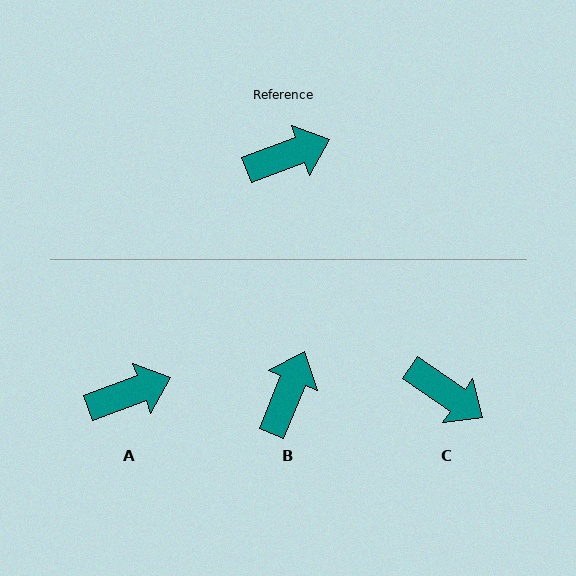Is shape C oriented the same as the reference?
No, it is off by about 55 degrees.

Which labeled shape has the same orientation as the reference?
A.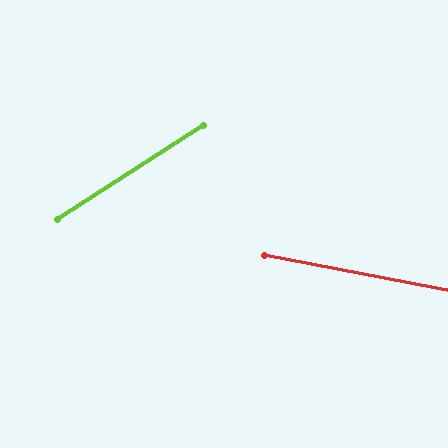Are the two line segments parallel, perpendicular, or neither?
Neither parallel nor perpendicular — they differ by about 44°.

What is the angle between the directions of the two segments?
Approximately 44 degrees.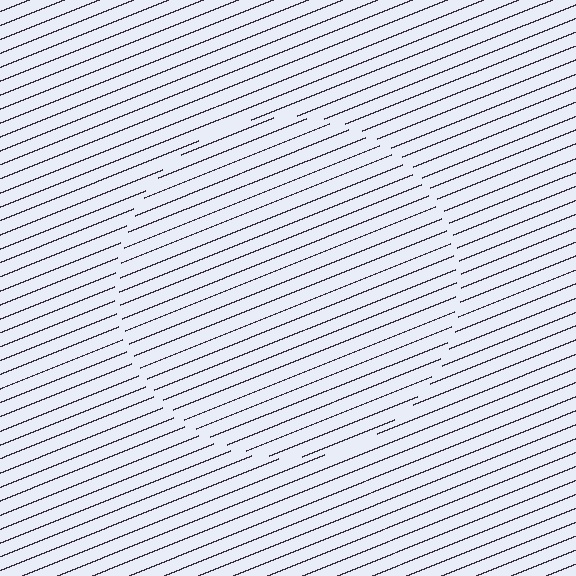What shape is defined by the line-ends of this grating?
An illusory circle. The interior of the shape contains the same grating, shifted by half a period — the contour is defined by the phase discontinuity where line-ends from the inner and outer gratings abut.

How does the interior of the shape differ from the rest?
The interior of the shape contains the same grating, shifted by half a period — the contour is defined by the phase discontinuity where line-ends from the inner and outer gratings abut.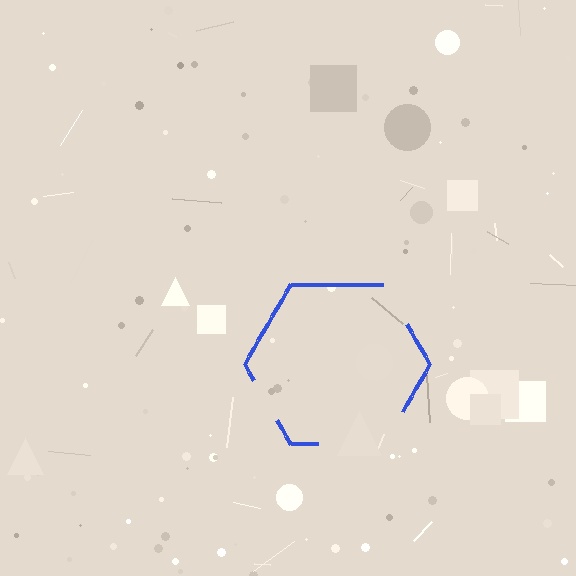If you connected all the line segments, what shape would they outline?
They would outline a hexagon.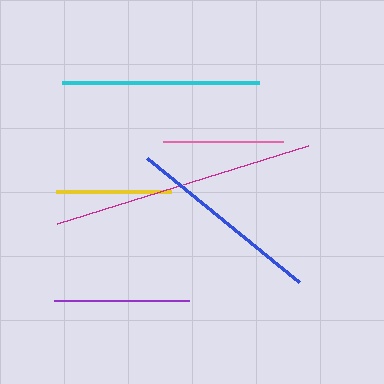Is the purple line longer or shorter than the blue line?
The blue line is longer than the purple line.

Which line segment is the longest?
The magenta line is the longest at approximately 263 pixels.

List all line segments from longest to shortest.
From longest to shortest: magenta, cyan, blue, purple, pink, yellow.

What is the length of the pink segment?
The pink segment is approximately 120 pixels long.